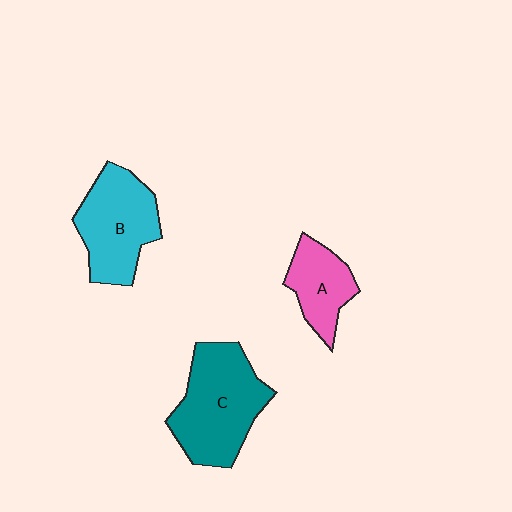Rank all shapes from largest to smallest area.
From largest to smallest: C (teal), B (cyan), A (pink).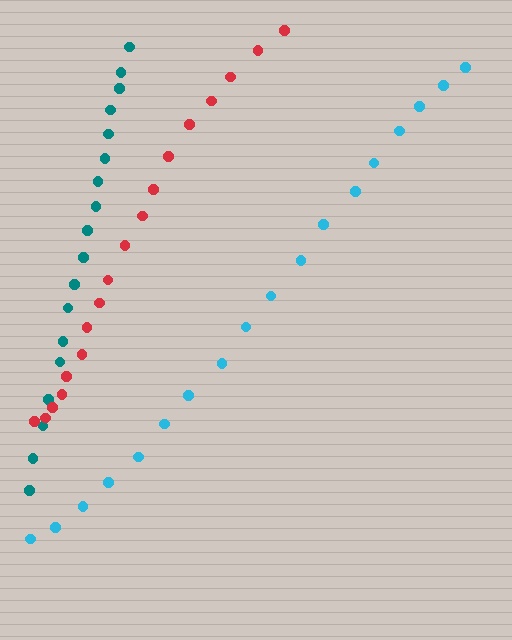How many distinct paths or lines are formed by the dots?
There are 3 distinct paths.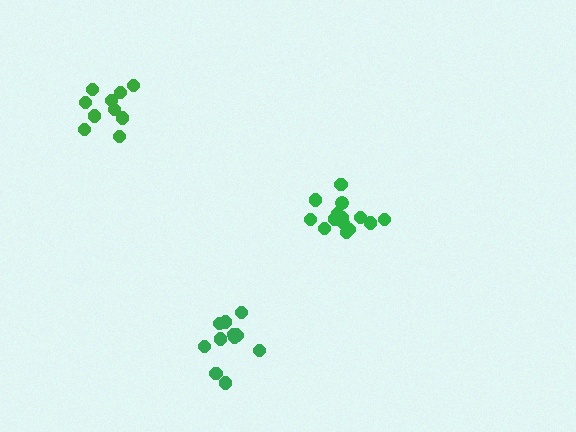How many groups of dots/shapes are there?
There are 3 groups.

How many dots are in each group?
Group 1: 14 dots, Group 2: 10 dots, Group 3: 12 dots (36 total).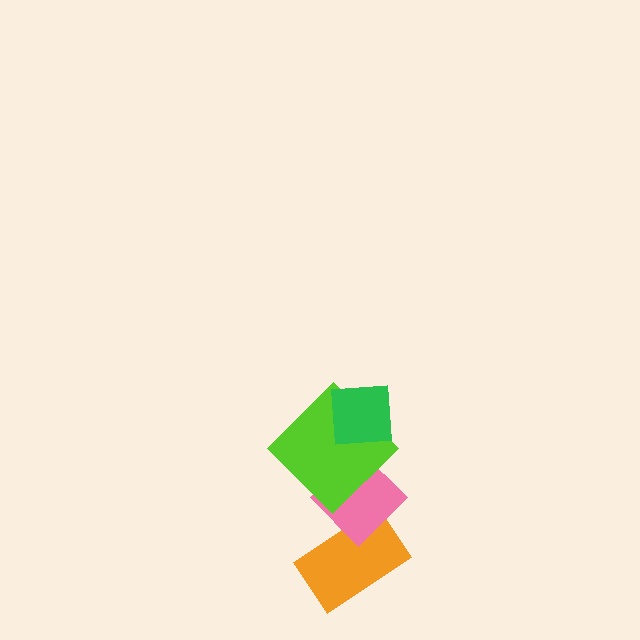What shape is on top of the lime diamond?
The green square is on top of the lime diamond.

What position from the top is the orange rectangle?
The orange rectangle is 4th from the top.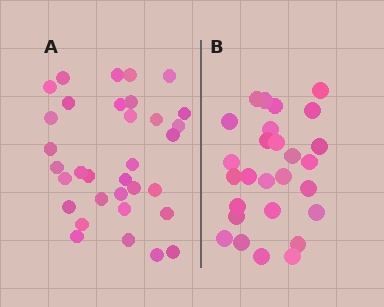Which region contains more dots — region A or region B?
Region A (the left region) has more dots.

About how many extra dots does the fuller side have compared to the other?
Region A has about 6 more dots than region B.